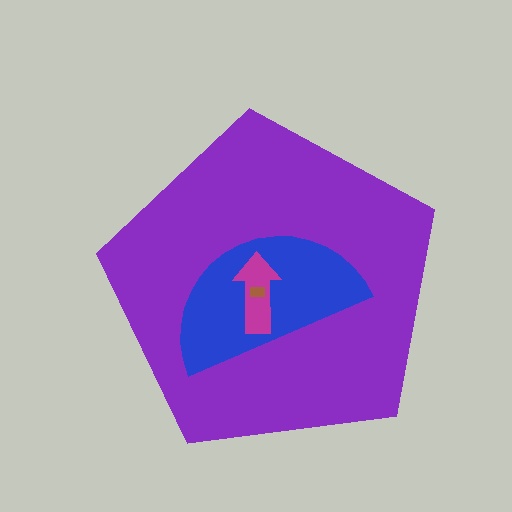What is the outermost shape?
The purple pentagon.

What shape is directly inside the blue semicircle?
The magenta arrow.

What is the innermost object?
The brown rectangle.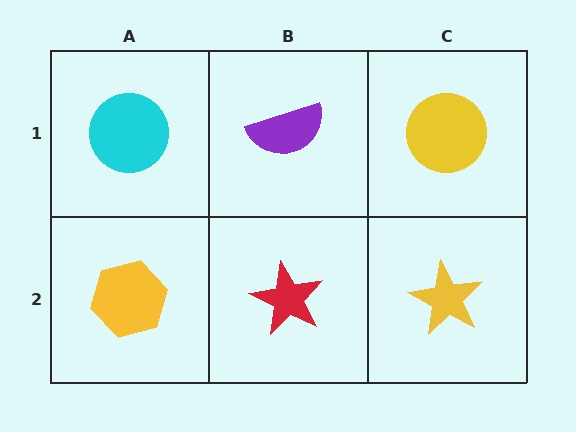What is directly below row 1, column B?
A red star.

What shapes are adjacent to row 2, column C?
A yellow circle (row 1, column C), a red star (row 2, column B).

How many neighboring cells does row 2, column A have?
2.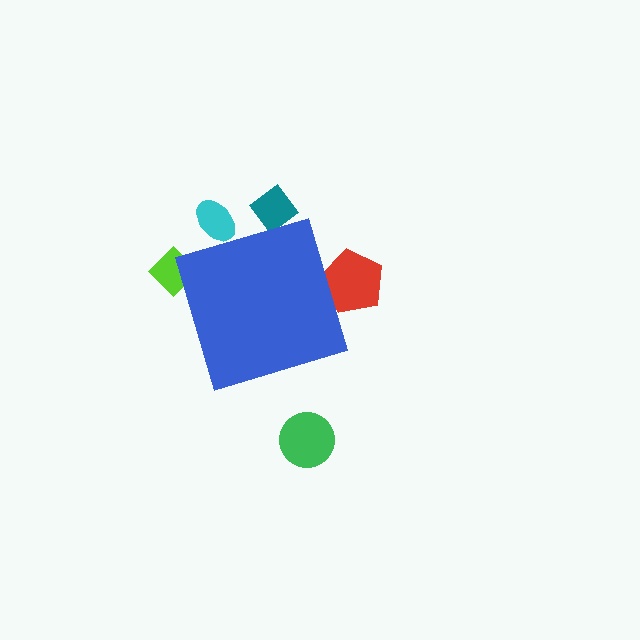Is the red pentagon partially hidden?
Yes, the red pentagon is partially hidden behind the blue diamond.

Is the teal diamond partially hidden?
Yes, the teal diamond is partially hidden behind the blue diamond.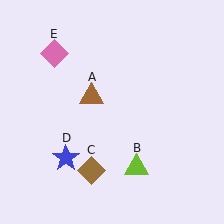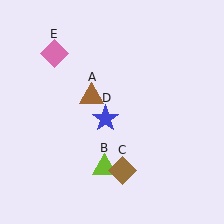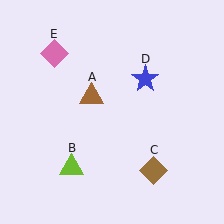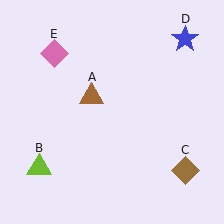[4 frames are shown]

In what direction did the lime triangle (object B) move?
The lime triangle (object B) moved left.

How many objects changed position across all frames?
3 objects changed position: lime triangle (object B), brown diamond (object C), blue star (object D).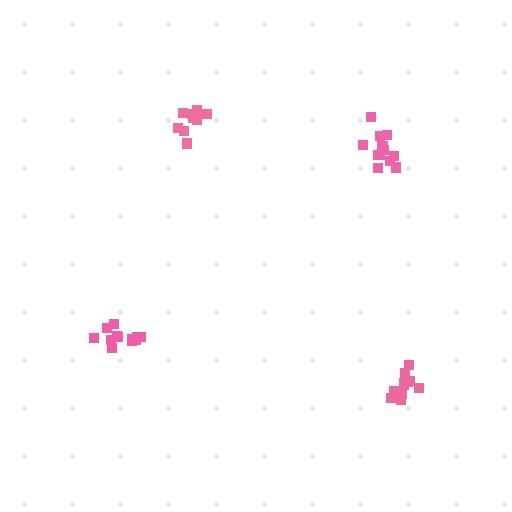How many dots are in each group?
Group 1: 10 dots, Group 2: 12 dots, Group 3: 13 dots, Group 4: 12 dots (47 total).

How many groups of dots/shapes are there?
There are 4 groups.